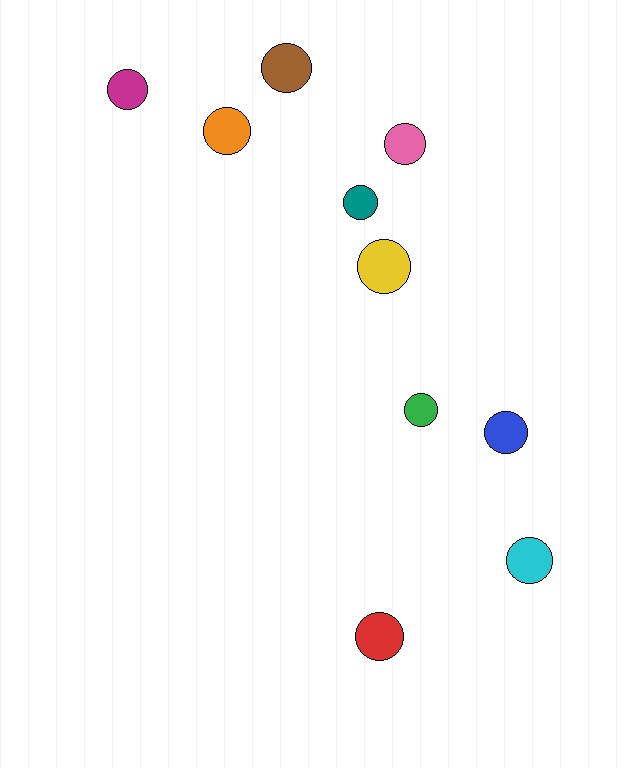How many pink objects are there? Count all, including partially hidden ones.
There is 1 pink object.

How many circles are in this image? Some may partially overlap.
There are 10 circles.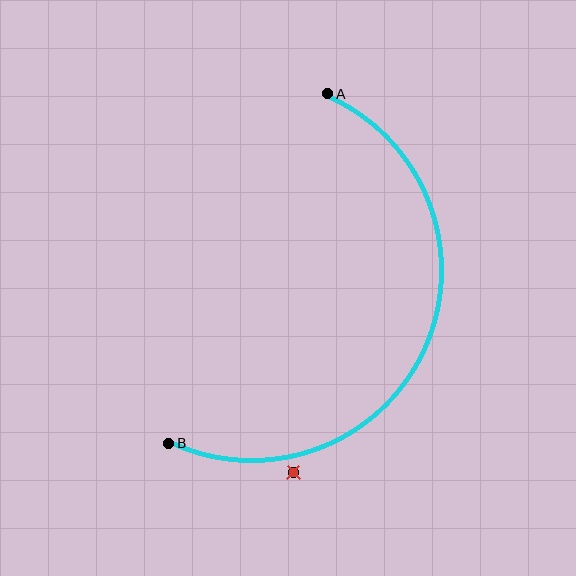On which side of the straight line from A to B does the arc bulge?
The arc bulges to the right of the straight line connecting A and B.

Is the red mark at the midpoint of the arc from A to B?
No — the red mark does not lie on the arc at all. It sits slightly outside the curve.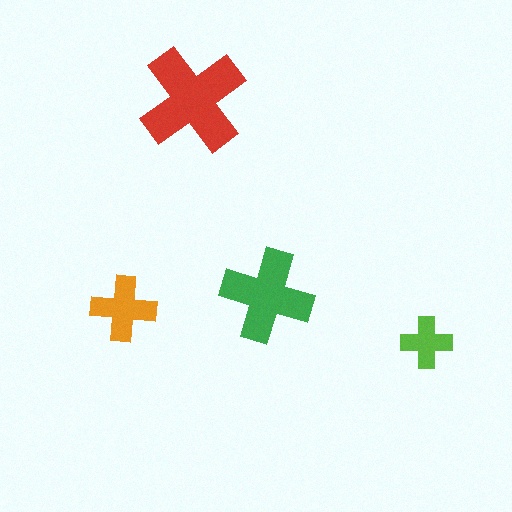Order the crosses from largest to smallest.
the red one, the green one, the orange one, the lime one.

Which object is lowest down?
The lime cross is bottommost.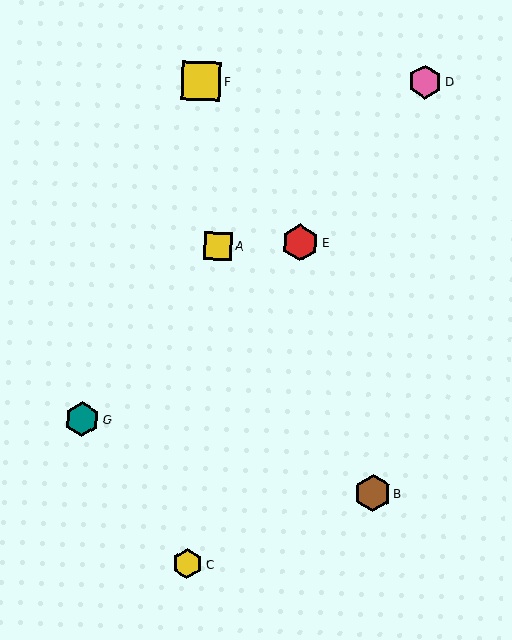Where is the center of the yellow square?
The center of the yellow square is at (201, 81).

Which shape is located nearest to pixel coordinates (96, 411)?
The teal hexagon (labeled G) at (82, 419) is nearest to that location.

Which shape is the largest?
The yellow square (labeled F) is the largest.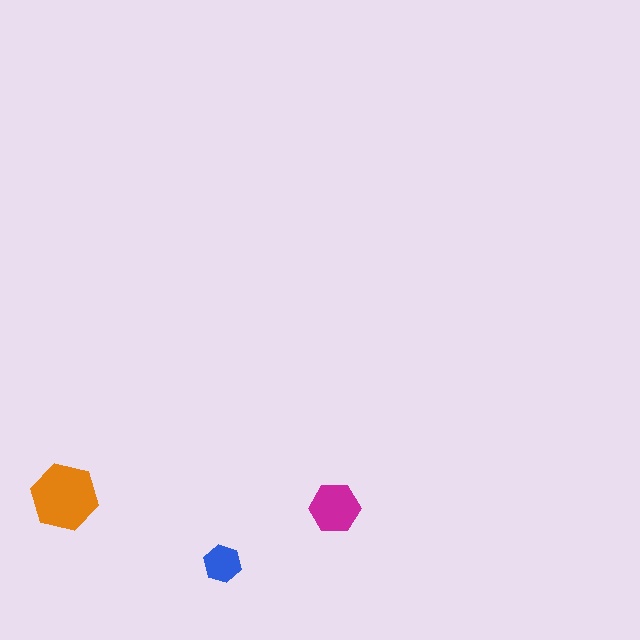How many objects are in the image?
There are 3 objects in the image.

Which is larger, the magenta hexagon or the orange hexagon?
The orange one.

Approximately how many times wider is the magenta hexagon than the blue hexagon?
About 1.5 times wider.